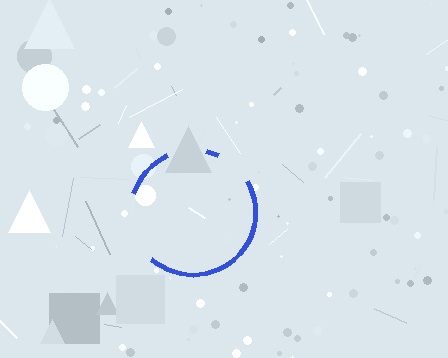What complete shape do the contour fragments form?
The contour fragments form a circle.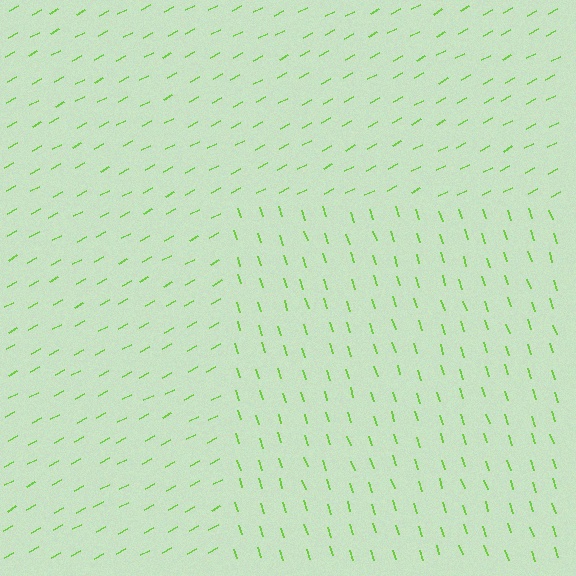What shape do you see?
I see a rectangle.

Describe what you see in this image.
The image is filled with small lime line segments. A rectangle region in the image has lines oriented differently from the surrounding lines, creating a visible texture boundary.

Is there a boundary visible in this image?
Yes, there is a texture boundary formed by a change in line orientation.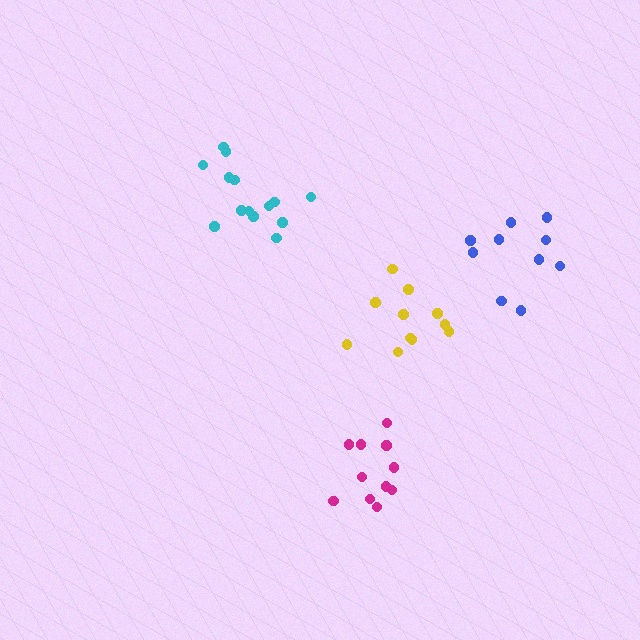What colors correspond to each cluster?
The clusters are colored: magenta, cyan, blue, yellow.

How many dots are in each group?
Group 1: 11 dots, Group 2: 14 dots, Group 3: 10 dots, Group 4: 11 dots (46 total).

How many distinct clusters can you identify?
There are 4 distinct clusters.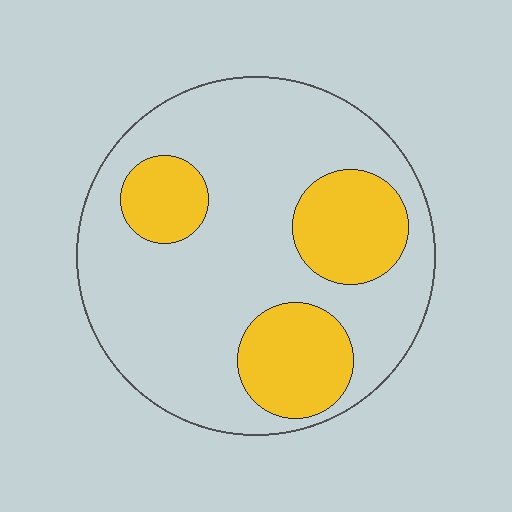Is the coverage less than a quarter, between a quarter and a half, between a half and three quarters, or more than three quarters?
Between a quarter and a half.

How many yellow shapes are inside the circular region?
3.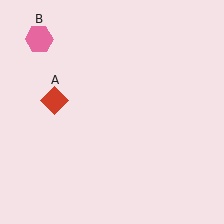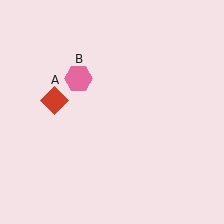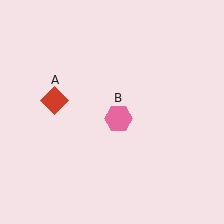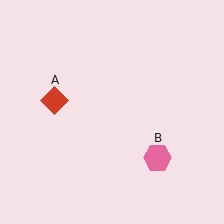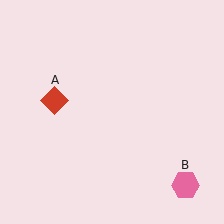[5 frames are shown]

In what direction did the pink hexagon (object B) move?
The pink hexagon (object B) moved down and to the right.